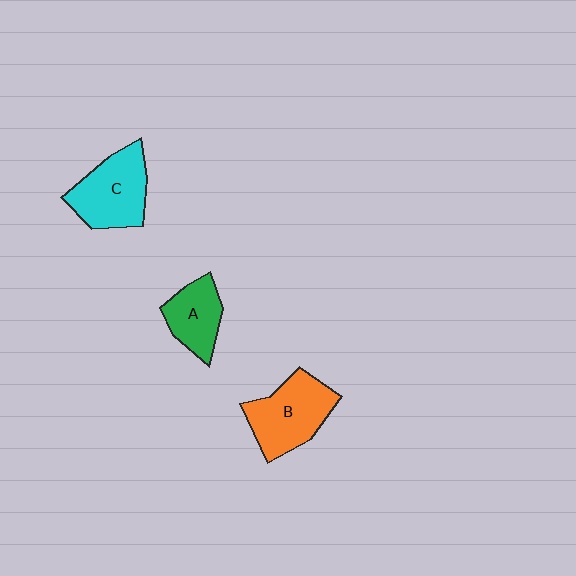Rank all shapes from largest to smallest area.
From largest to smallest: B (orange), C (cyan), A (green).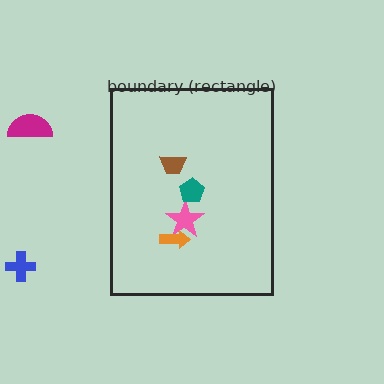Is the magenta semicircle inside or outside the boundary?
Outside.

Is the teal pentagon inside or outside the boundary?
Inside.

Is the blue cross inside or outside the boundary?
Outside.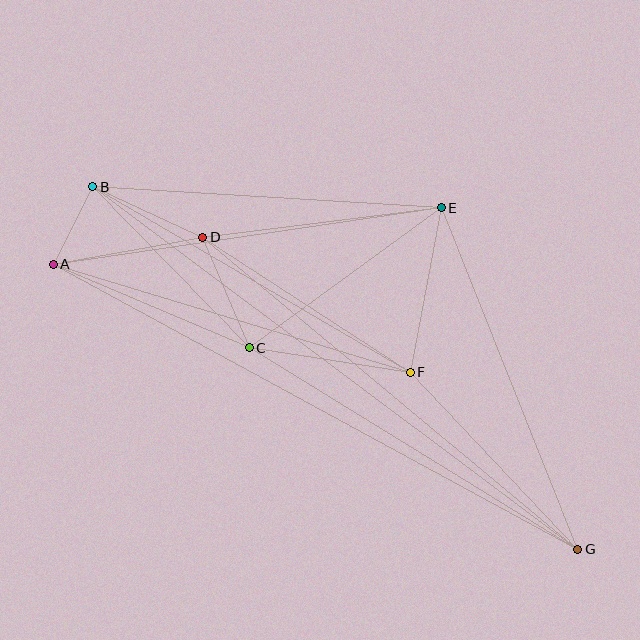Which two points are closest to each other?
Points A and B are closest to each other.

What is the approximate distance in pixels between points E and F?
The distance between E and F is approximately 167 pixels.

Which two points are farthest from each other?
Points B and G are farthest from each other.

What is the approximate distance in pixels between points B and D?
The distance between B and D is approximately 121 pixels.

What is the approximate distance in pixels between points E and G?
The distance between E and G is approximately 368 pixels.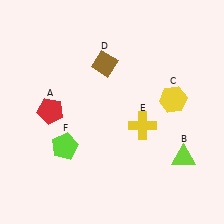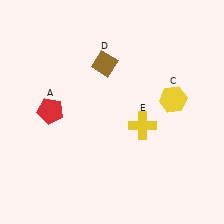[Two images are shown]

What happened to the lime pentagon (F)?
The lime pentagon (F) was removed in Image 2. It was in the bottom-left area of Image 1.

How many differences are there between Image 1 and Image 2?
There are 2 differences between the two images.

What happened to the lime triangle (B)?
The lime triangle (B) was removed in Image 2. It was in the bottom-right area of Image 1.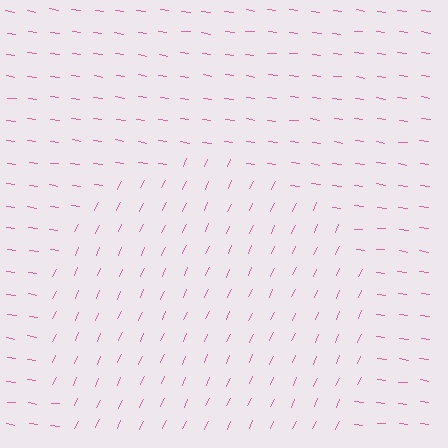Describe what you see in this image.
The image is filled with small pink line segments. A circle region in the image has lines oriented differently from the surrounding lines, creating a visible texture boundary.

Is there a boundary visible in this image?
Yes, there is a texture boundary formed by a change in line orientation.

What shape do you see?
I see a circle.